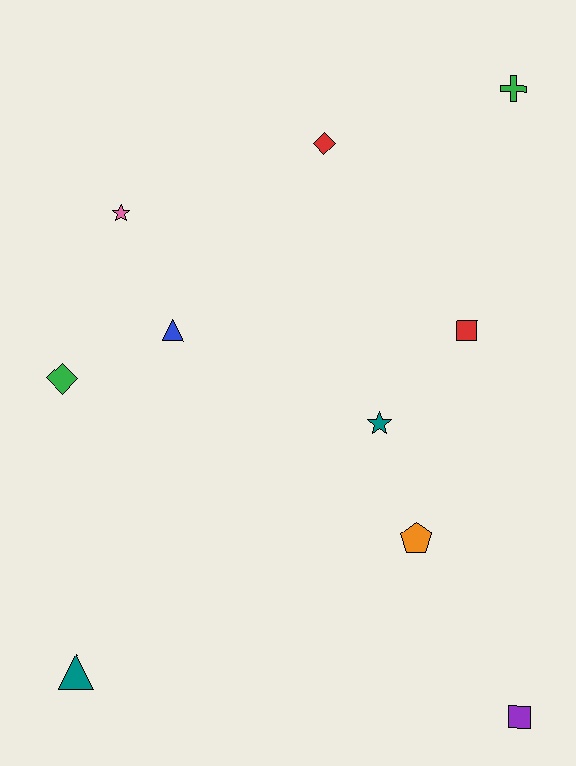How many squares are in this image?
There are 2 squares.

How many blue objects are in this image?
There is 1 blue object.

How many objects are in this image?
There are 10 objects.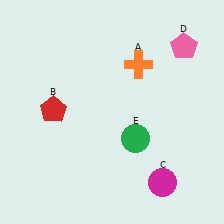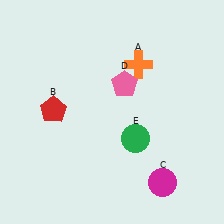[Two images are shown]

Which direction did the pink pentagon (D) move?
The pink pentagon (D) moved left.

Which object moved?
The pink pentagon (D) moved left.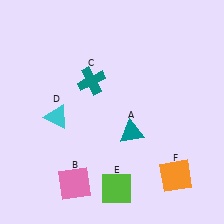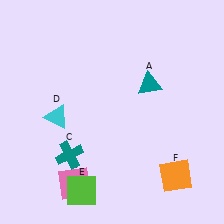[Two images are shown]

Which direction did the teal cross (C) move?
The teal cross (C) moved down.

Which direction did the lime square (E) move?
The lime square (E) moved left.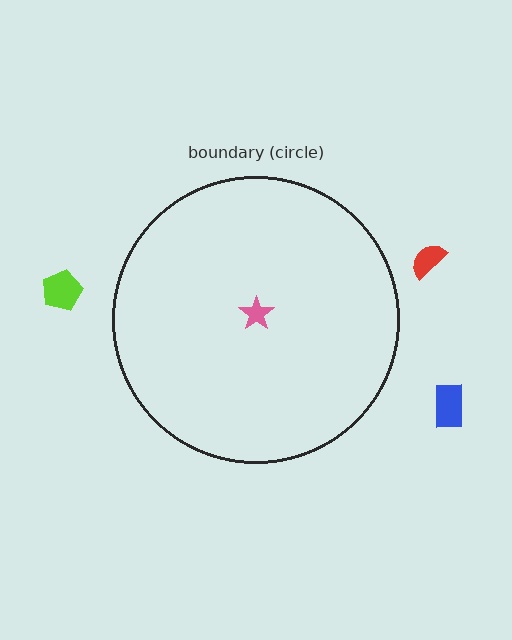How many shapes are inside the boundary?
1 inside, 3 outside.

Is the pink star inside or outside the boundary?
Inside.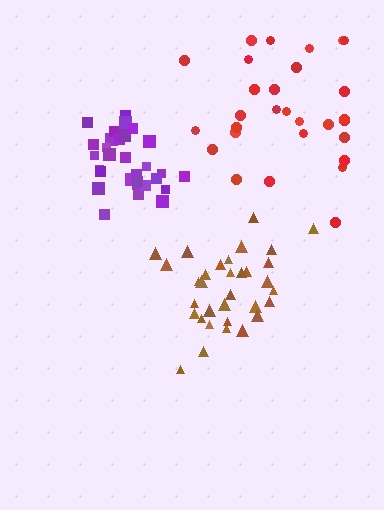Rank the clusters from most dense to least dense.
purple, brown, red.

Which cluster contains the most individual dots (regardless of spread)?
Brown (33).